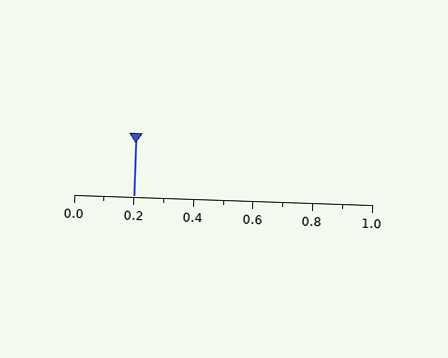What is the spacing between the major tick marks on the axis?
The major ticks are spaced 0.2 apart.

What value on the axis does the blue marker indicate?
The marker indicates approximately 0.2.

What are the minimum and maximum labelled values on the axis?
The axis runs from 0.0 to 1.0.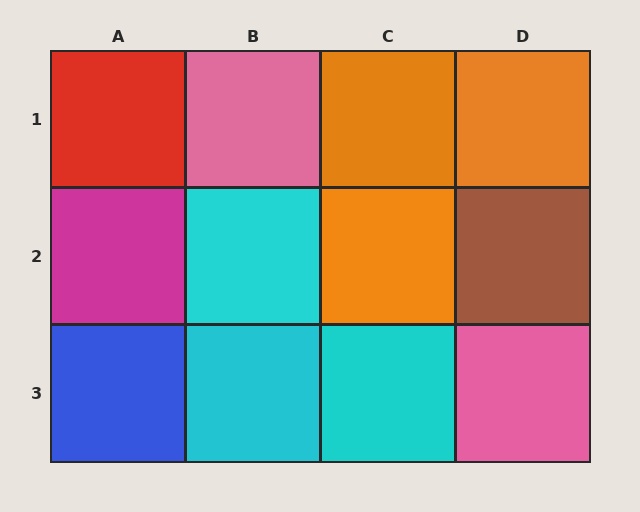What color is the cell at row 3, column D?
Pink.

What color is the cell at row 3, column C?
Cyan.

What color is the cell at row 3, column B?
Cyan.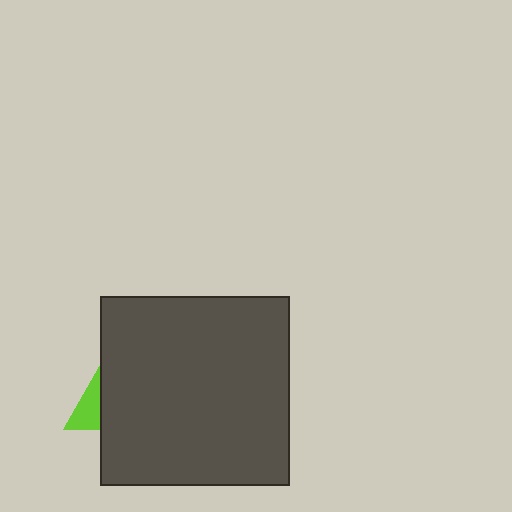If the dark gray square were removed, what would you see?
You would see the complete lime triangle.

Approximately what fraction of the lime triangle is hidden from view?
Roughly 72% of the lime triangle is hidden behind the dark gray square.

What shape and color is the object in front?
The object in front is a dark gray square.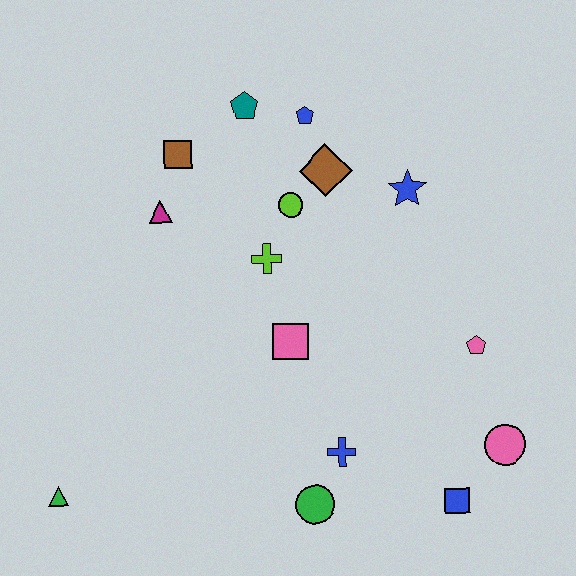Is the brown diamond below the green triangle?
No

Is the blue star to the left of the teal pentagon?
No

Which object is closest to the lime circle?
The brown diamond is closest to the lime circle.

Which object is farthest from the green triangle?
The blue star is farthest from the green triangle.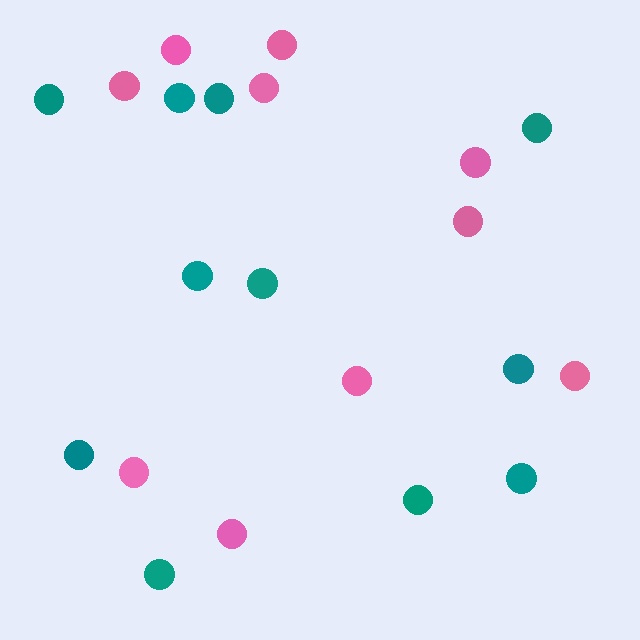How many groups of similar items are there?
There are 2 groups: one group of pink circles (10) and one group of teal circles (11).